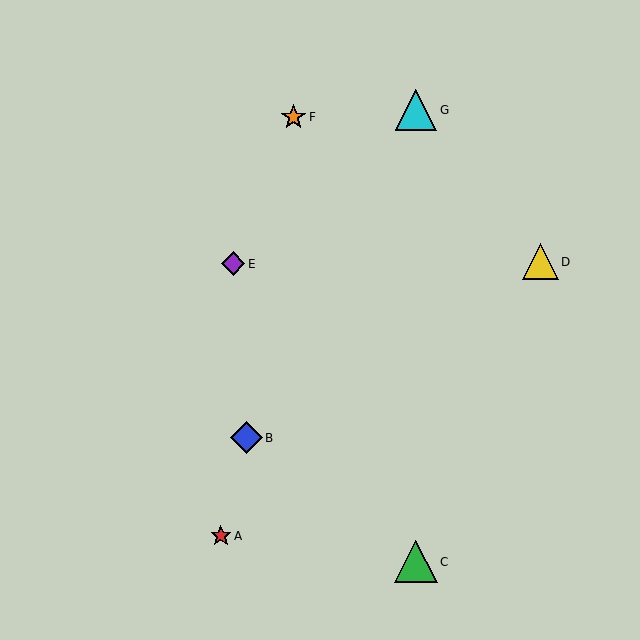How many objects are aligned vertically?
2 objects (C, G) are aligned vertically.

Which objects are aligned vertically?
Objects C, G are aligned vertically.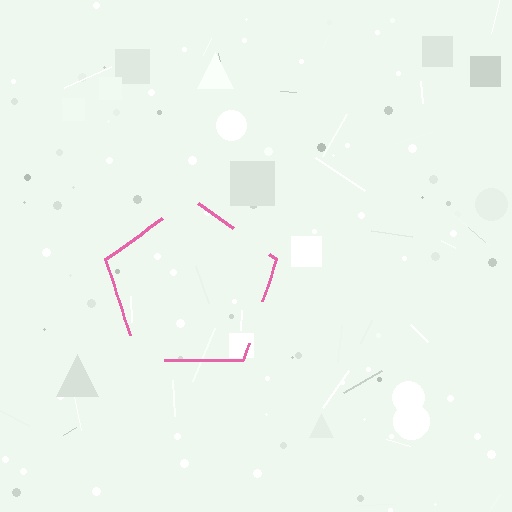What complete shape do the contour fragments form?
The contour fragments form a pentagon.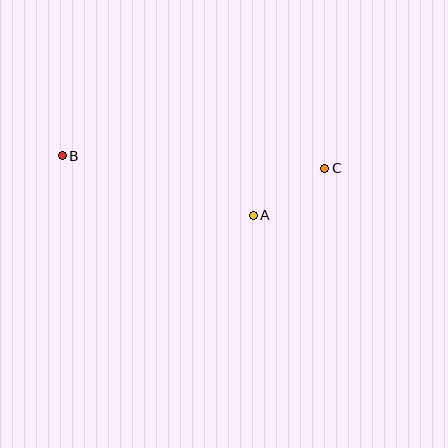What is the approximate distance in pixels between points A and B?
The distance between A and B is approximately 200 pixels.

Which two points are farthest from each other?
Points B and C are farthest from each other.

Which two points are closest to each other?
Points A and C are closest to each other.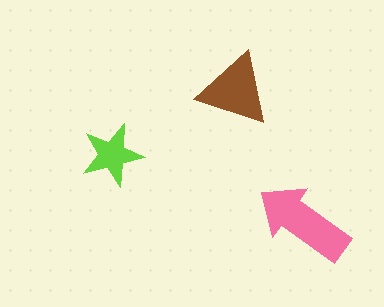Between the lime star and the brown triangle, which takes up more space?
The brown triangle.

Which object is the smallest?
The lime star.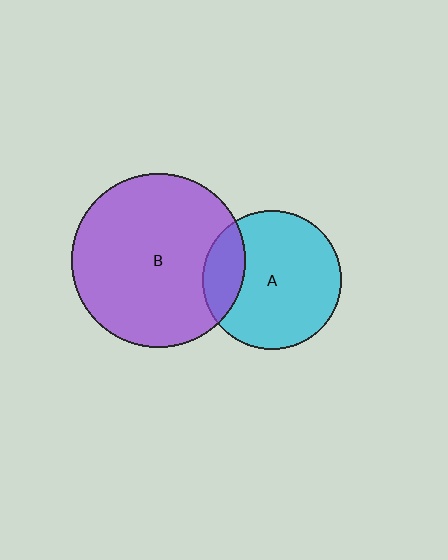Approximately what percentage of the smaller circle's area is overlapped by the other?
Approximately 20%.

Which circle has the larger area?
Circle B (purple).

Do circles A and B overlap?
Yes.